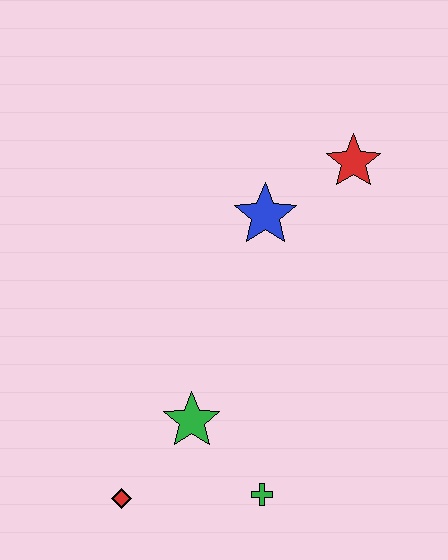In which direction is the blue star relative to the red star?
The blue star is to the left of the red star.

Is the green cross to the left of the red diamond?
No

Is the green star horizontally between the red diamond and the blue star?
Yes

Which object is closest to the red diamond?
The green star is closest to the red diamond.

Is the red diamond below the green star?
Yes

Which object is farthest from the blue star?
The red diamond is farthest from the blue star.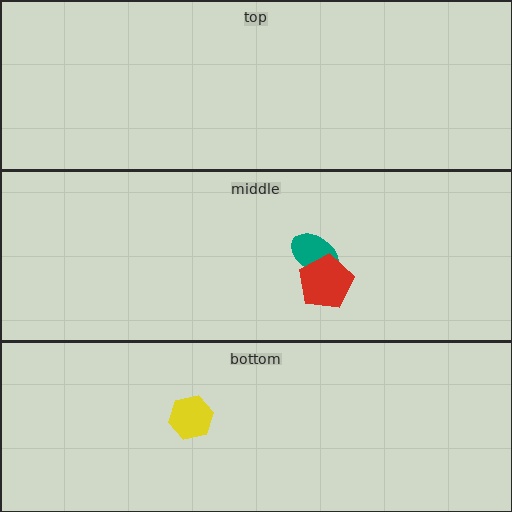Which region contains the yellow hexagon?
The bottom region.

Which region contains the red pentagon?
The middle region.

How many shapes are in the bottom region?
1.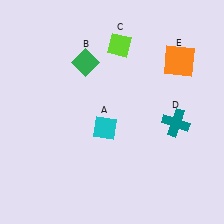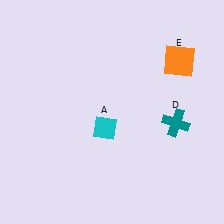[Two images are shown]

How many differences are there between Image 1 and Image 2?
There are 2 differences between the two images.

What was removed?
The lime diamond (C), the green diamond (B) were removed in Image 2.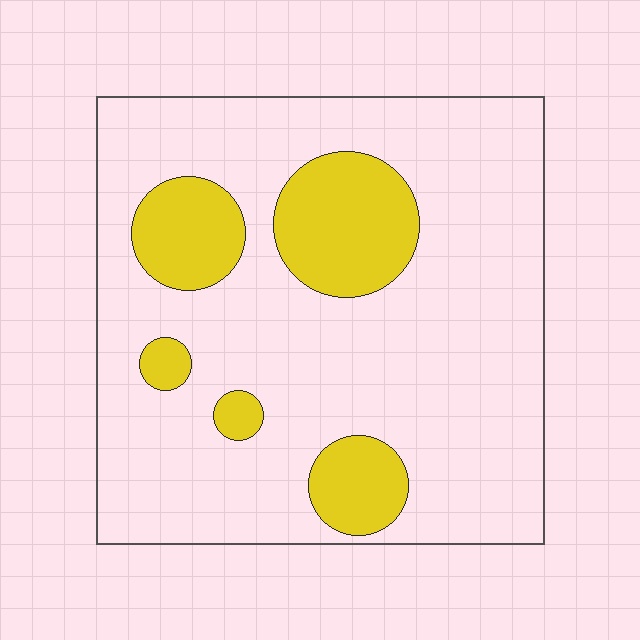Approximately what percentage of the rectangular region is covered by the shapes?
Approximately 20%.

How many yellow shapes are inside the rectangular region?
5.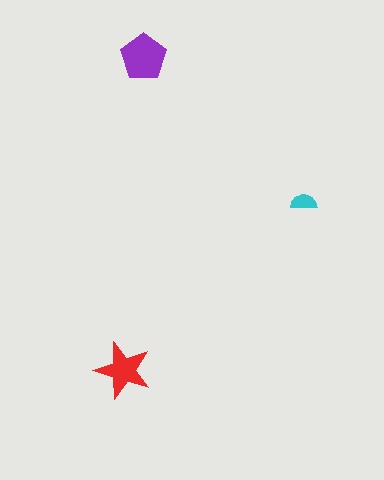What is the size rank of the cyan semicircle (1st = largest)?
3rd.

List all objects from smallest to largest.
The cyan semicircle, the red star, the purple pentagon.